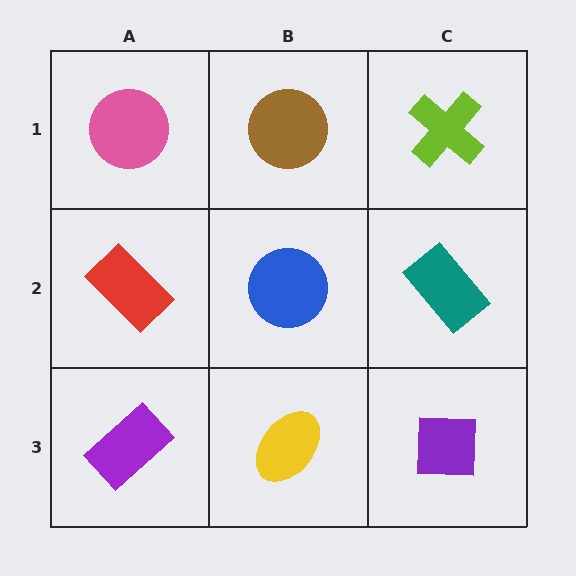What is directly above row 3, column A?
A red rectangle.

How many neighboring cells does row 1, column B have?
3.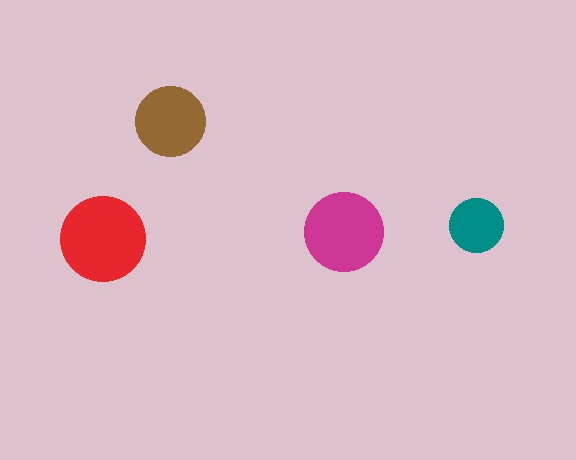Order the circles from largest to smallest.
the red one, the magenta one, the brown one, the teal one.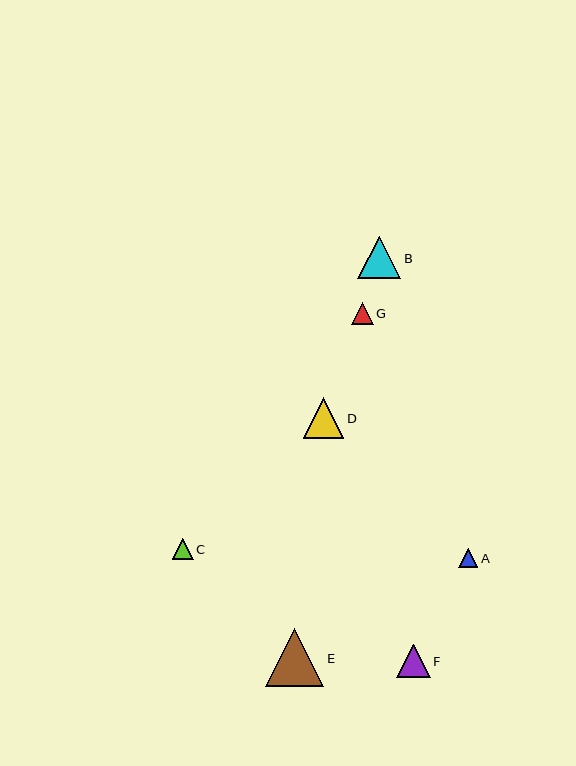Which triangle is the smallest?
Triangle A is the smallest with a size of approximately 19 pixels.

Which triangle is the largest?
Triangle E is the largest with a size of approximately 58 pixels.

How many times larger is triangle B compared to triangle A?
Triangle B is approximately 2.2 times the size of triangle A.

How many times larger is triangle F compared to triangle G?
Triangle F is approximately 1.6 times the size of triangle G.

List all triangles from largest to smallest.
From largest to smallest: E, B, D, F, G, C, A.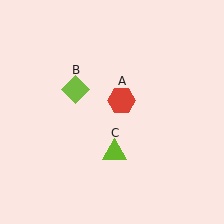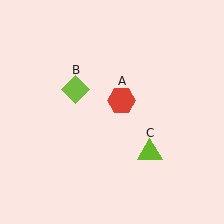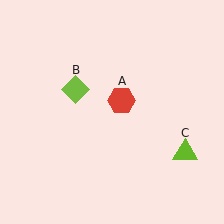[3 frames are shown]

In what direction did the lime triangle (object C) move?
The lime triangle (object C) moved right.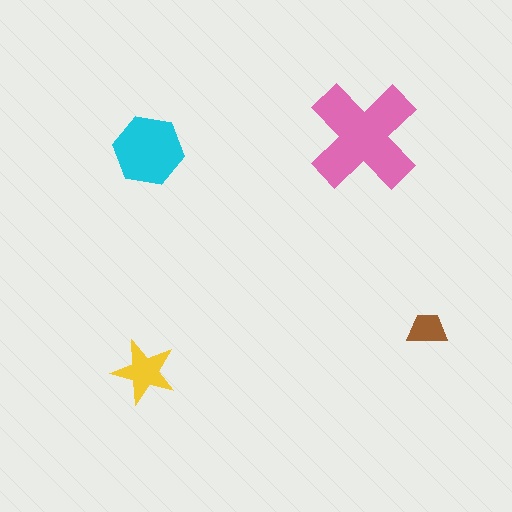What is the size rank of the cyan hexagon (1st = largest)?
2nd.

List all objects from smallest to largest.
The brown trapezoid, the yellow star, the cyan hexagon, the pink cross.